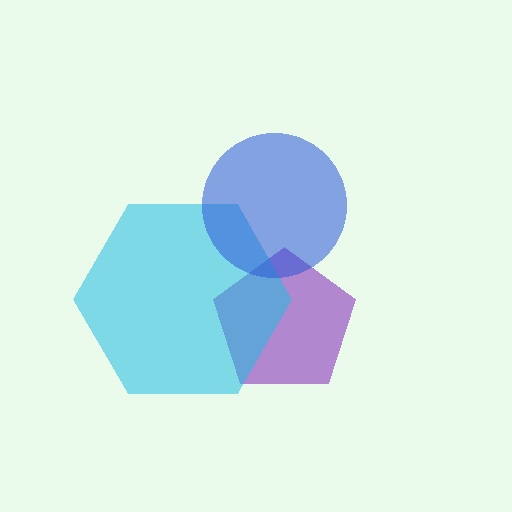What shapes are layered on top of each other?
The layered shapes are: a purple pentagon, a cyan hexagon, a blue circle.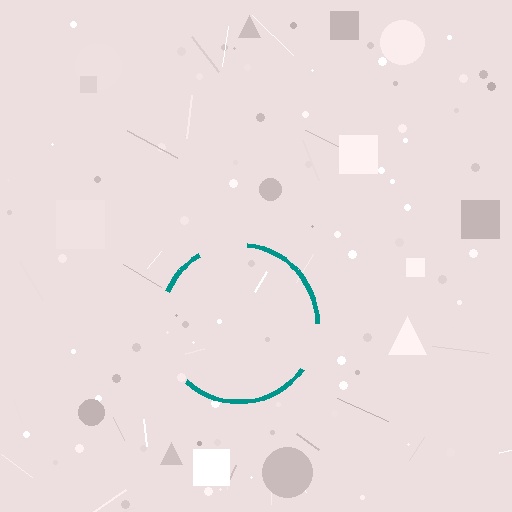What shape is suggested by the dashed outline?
The dashed outline suggests a circle.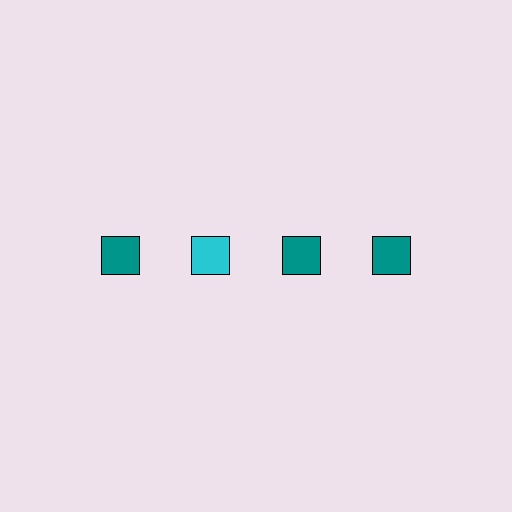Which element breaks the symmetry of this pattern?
The cyan square in the top row, second from left column breaks the symmetry. All other shapes are teal squares.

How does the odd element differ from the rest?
It has a different color: cyan instead of teal.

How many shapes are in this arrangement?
There are 4 shapes arranged in a grid pattern.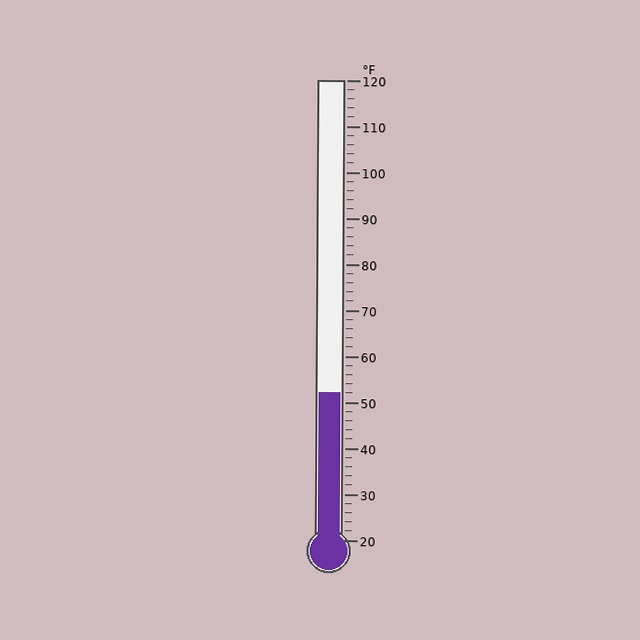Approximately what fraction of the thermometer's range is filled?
The thermometer is filled to approximately 30% of its range.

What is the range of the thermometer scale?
The thermometer scale ranges from 20°F to 120°F.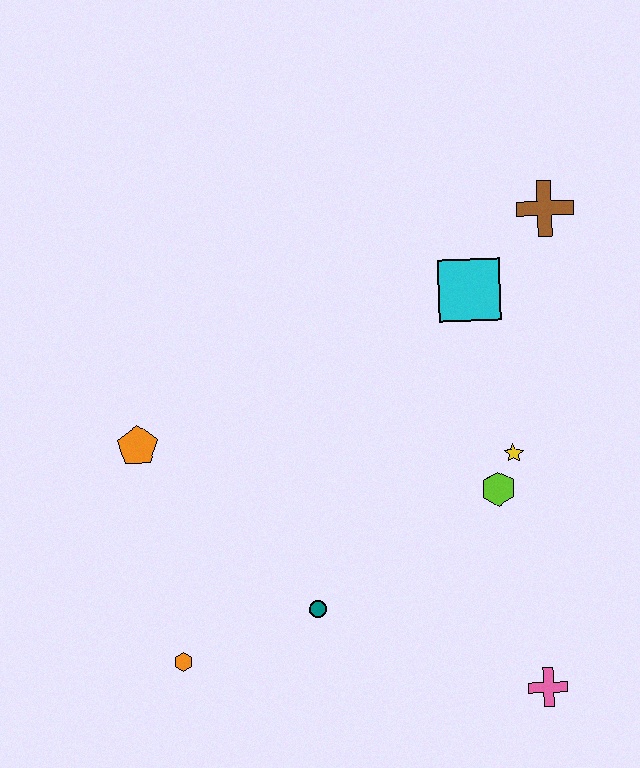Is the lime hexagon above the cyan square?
No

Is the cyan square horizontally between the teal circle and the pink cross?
Yes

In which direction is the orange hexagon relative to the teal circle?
The orange hexagon is to the left of the teal circle.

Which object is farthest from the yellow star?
The orange hexagon is farthest from the yellow star.